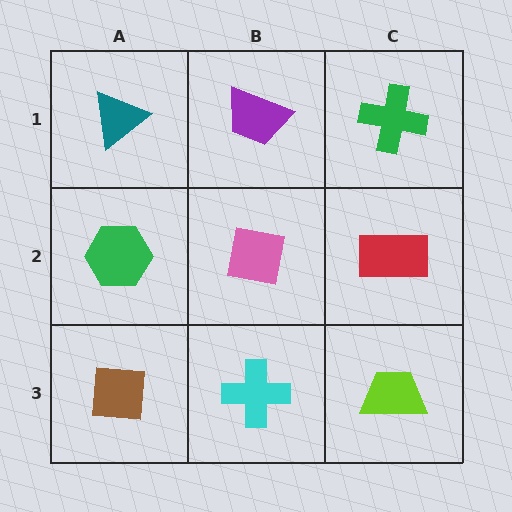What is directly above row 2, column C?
A green cross.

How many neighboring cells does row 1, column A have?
2.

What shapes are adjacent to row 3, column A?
A green hexagon (row 2, column A), a cyan cross (row 3, column B).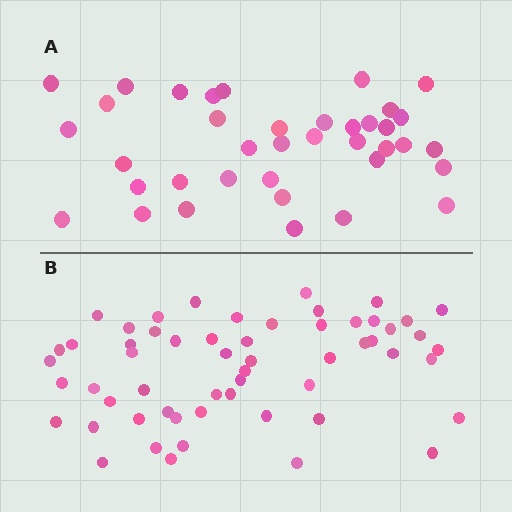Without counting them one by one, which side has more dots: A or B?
Region B (the bottom region) has more dots.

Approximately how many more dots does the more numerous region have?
Region B has approximately 20 more dots than region A.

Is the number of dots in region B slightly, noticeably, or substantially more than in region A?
Region B has substantially more. The ratio is roughly 1.5 to 1.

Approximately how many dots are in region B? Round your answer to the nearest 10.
About 60 dots. (The exact count is 57, which rounds to 60.)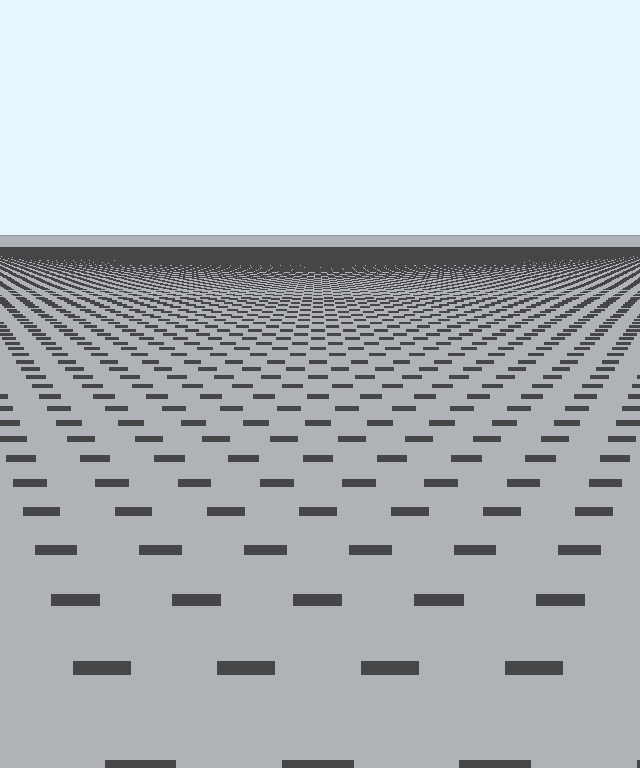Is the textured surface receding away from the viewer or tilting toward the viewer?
The surface is receding away from the viewer. Texture elements get smaller and denser toward the top.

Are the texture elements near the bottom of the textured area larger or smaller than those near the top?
Larger. Near the bottom, elements are closer to the viewer and appear at a bigger on-screen size.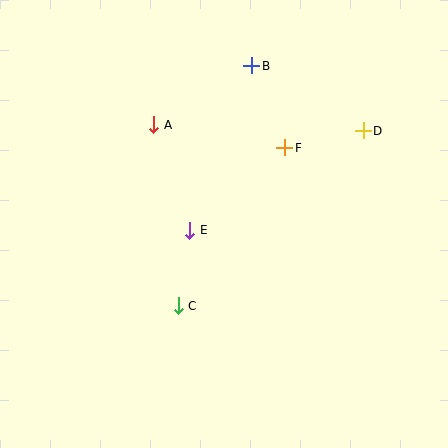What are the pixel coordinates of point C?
Point C is at (178, 306).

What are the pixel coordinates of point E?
Point E is at (190, 230).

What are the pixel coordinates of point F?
Point F is at (285, 148).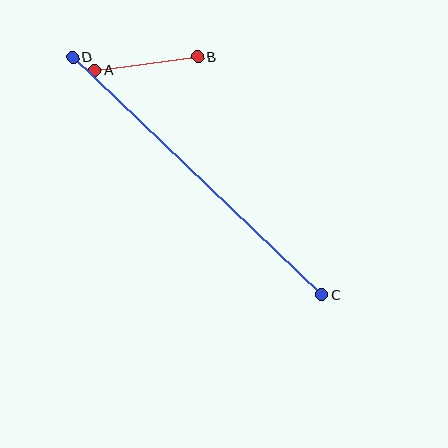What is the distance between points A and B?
The distance is approximately 104 pixels.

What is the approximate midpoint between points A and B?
The midpoint is at approximately (146, 64) pixels.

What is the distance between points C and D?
The distance is approximately 344 pixels.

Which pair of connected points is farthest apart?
Points C and D are farthest apart.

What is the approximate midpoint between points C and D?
The midpoint is at approximately (197, 176) pixels.